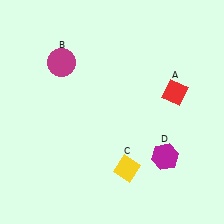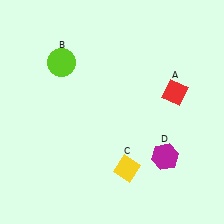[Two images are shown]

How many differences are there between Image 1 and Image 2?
There is 1 difference between the two images.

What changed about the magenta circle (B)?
In Image 1, B is magenta. In Image 2, it changed to lime.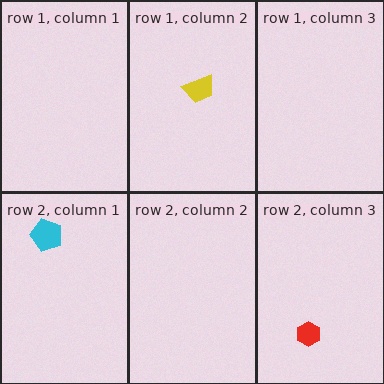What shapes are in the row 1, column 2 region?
The yellow trapezoid.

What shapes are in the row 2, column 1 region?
The cyan pentagon.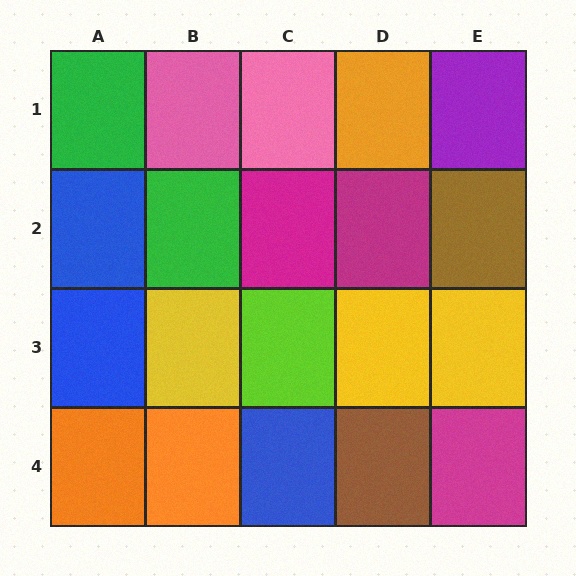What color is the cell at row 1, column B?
Pink.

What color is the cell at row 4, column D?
Brown.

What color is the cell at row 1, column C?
Pink.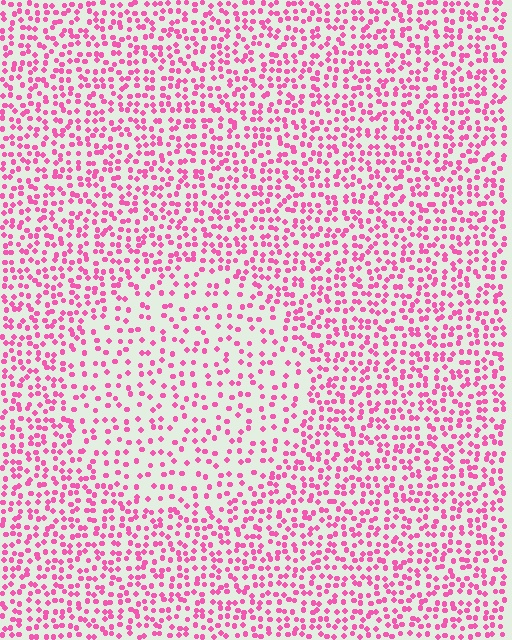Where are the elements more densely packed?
The elements are more densely packed outside the circle boundary.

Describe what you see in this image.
The image contains small pink elements arranged at two different densities. A circle-shaped region is visible where the elements are less densely packed than the surrounding area.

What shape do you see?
I see a circle.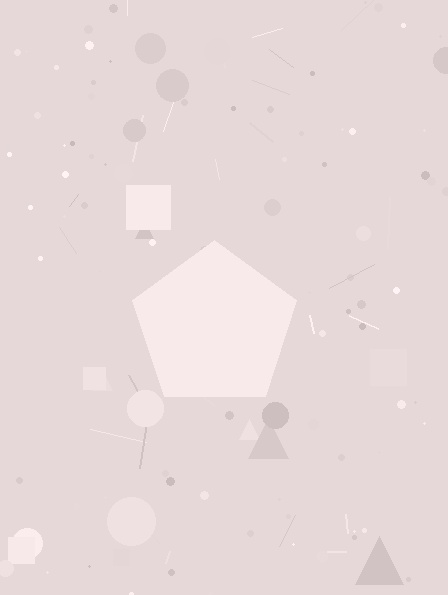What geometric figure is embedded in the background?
A pentagon is embedded in the background.